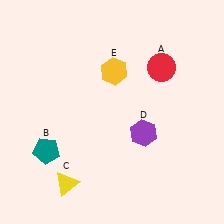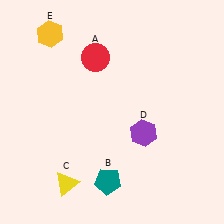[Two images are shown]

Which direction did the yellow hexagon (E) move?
The yellow hexagon (E) moved left.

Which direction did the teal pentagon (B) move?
The teal pentagon (B) moved right.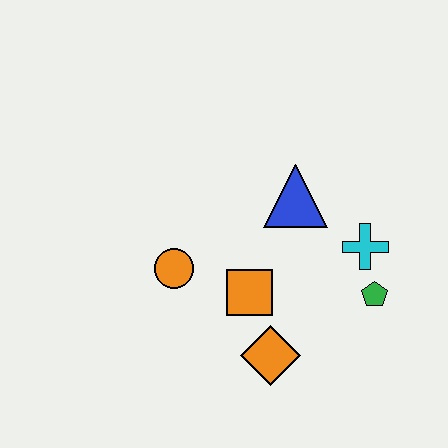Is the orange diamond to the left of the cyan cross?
Yes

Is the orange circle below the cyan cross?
Yes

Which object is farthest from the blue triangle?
The orange diamond is farthest from the blue triangle.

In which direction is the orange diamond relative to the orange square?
The orange diamond is below the orange square.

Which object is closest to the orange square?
The orange diamond is closest to the orange square.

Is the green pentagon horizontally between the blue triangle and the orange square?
No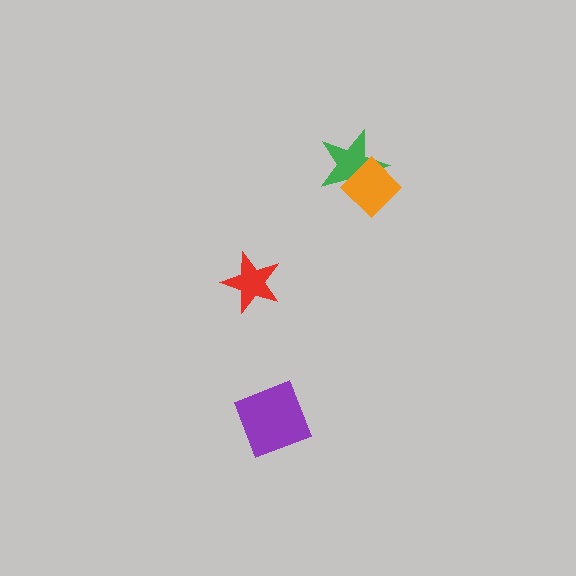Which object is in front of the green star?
The orange diamond is in front of the green star.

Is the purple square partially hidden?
No, no other shape covers it.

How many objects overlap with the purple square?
0 objects overlap with the purple square.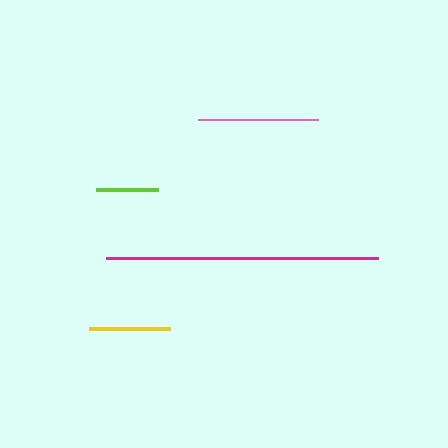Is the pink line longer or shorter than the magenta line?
The magenta line is longer than the pink line.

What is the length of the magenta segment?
The magenta segment is approximately 272 pixels long.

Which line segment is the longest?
The magenta line is the longest at approximately 272 pixels.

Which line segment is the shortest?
The lime line is the shortest at approximately 62 pixels.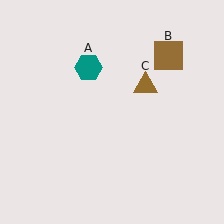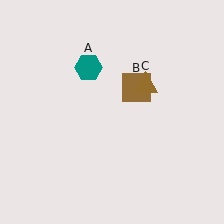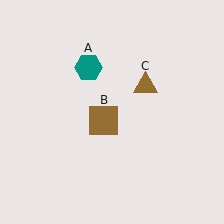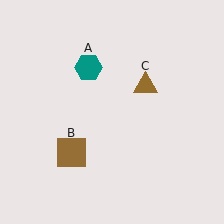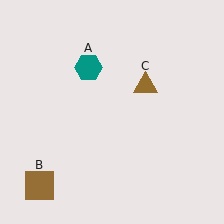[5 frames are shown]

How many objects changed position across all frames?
1 object changed position: brown square (object B).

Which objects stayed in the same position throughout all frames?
Teal hexagon (object A) and brown triangle (object C) remained stationary.